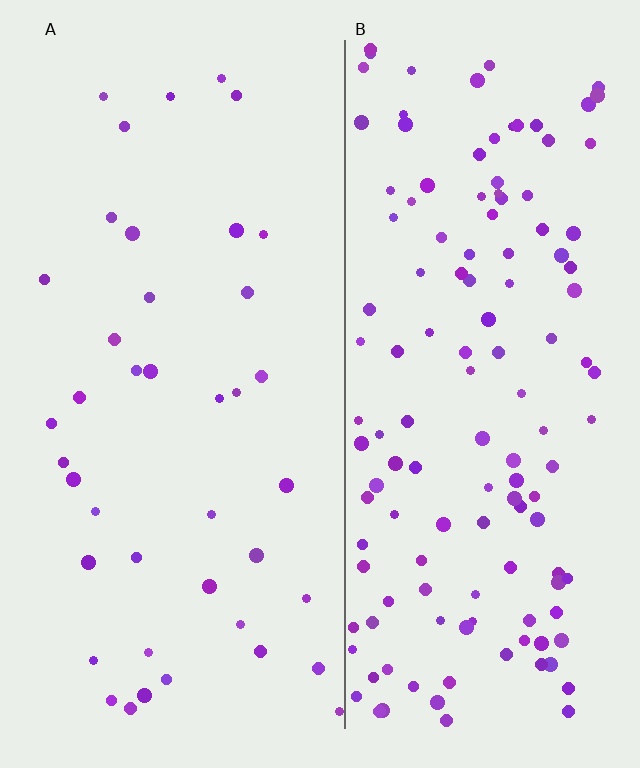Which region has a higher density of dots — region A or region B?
B (the right).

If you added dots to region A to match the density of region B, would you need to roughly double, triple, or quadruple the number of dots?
Approximately triple.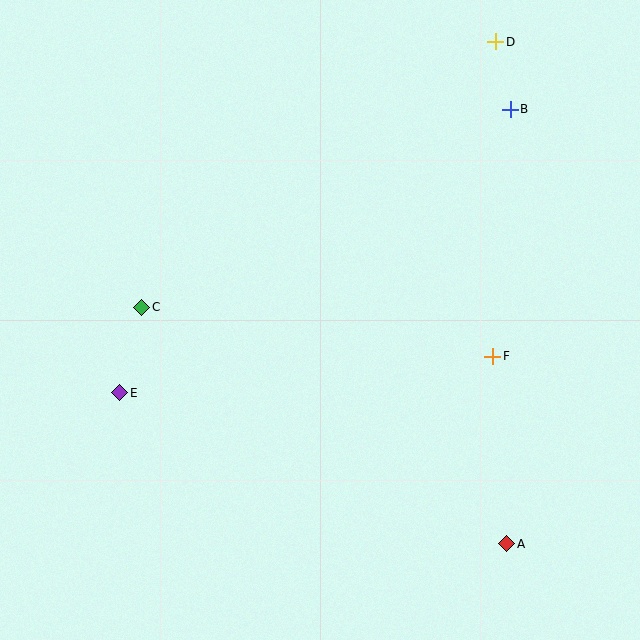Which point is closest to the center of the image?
Point F at (493, 356) is closest to the center.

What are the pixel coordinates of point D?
Point D is at (496, 42).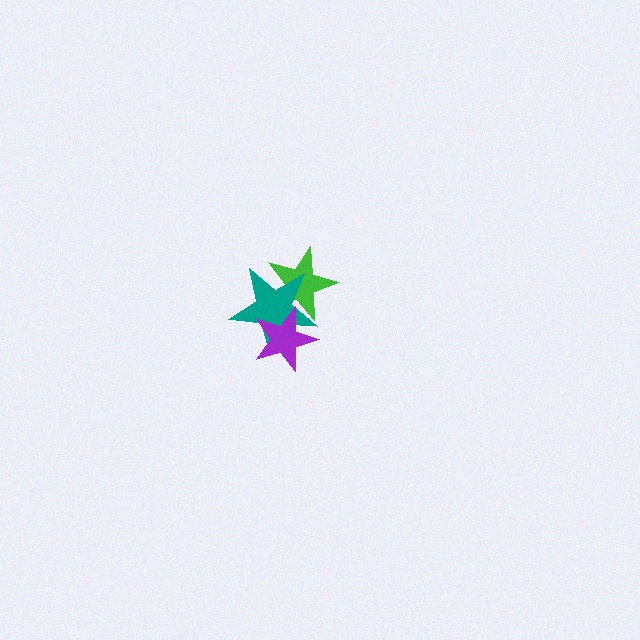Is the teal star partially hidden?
Yes, it is partially covered by another shape.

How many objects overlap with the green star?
2 objects overlap with the green star.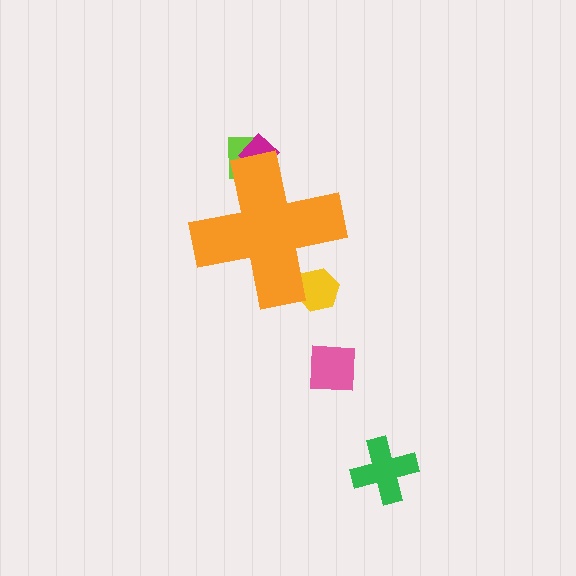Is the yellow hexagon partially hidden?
Yes, the yellow hexagon is partially hidden behind the orange cross.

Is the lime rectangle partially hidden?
Yes, the lime rectangle is partially hidden behind the orange cross.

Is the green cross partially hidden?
No, the green cross is fully visible.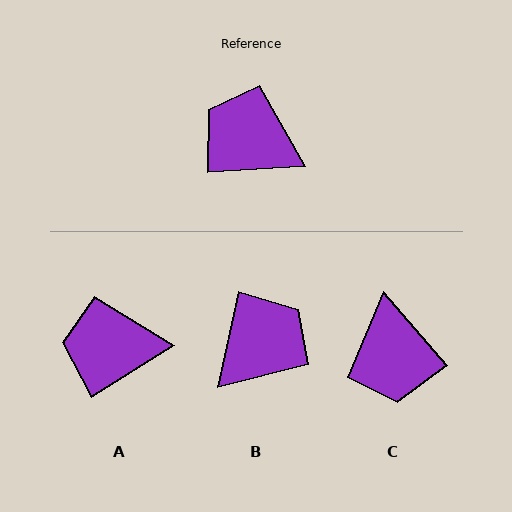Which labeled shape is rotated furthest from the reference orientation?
C, about 128 degrees away.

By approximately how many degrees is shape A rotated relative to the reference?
Approximately 29 degrees counter-clockwise.